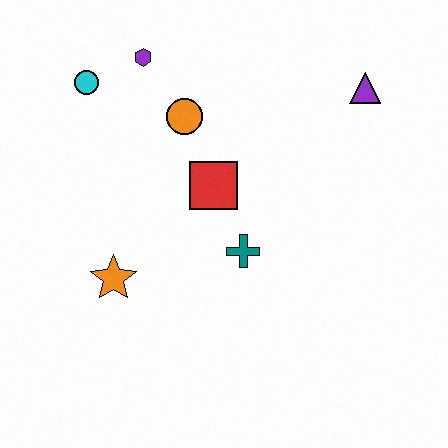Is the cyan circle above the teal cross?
Yes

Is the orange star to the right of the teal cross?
No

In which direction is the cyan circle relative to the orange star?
The cyan circle is above the orange star.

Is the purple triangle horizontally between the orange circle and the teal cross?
No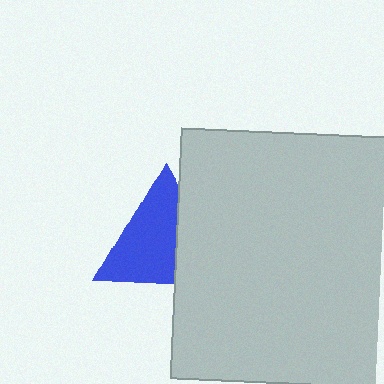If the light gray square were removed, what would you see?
You would see the complete blue triangle.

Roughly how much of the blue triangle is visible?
Most of it is visible (roughly 66%).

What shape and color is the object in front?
The object in front is a light gray square.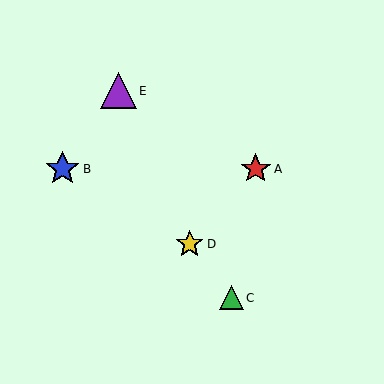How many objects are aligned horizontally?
2 objects (A, B) are aligned horizontally.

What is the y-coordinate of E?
Object E is at y≈91.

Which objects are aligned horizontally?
Objects A, B are aligned horizontally.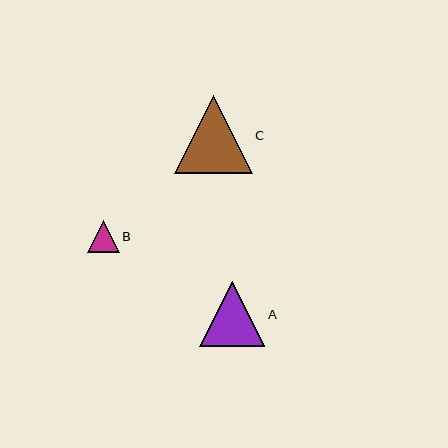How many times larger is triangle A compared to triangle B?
Triangle A is approximately 2.1 times the size of triangle B.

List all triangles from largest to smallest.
From largest to smallest: C, A, B.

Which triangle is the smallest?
Triangle B is the smallest with a size of approximately 31 pixels.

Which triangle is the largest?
Triangle C is the largest with a size of approximately 78 pixels.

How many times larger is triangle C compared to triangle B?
Triangle C is approximately 2.5 times the size of triangle B.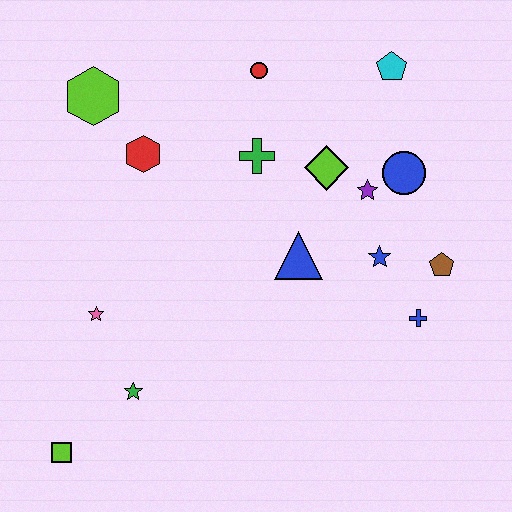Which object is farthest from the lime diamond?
The lime square is farthest from the lime diamond.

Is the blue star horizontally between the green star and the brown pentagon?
Yes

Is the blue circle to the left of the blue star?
No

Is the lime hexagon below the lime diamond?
No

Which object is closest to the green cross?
The lime diamond is closest to the green cross.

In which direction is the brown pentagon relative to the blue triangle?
The brown pentagon is to the right of the blue triangle.